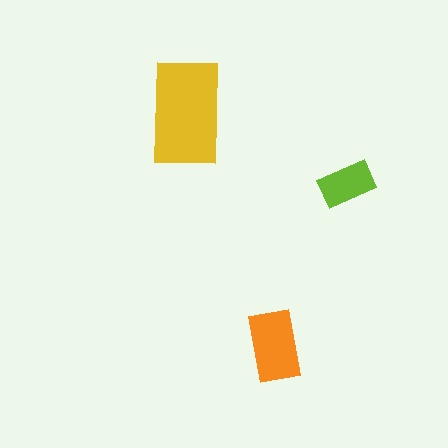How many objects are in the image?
There are 3 objects in the image.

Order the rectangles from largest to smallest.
the yellow one, the orange one, the lime one.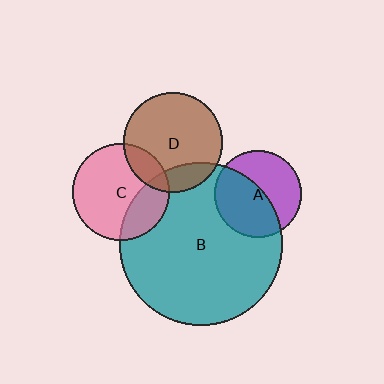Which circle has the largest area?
Circle B (teal).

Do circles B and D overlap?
Yes.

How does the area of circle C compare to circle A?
Approximately 1.2 times.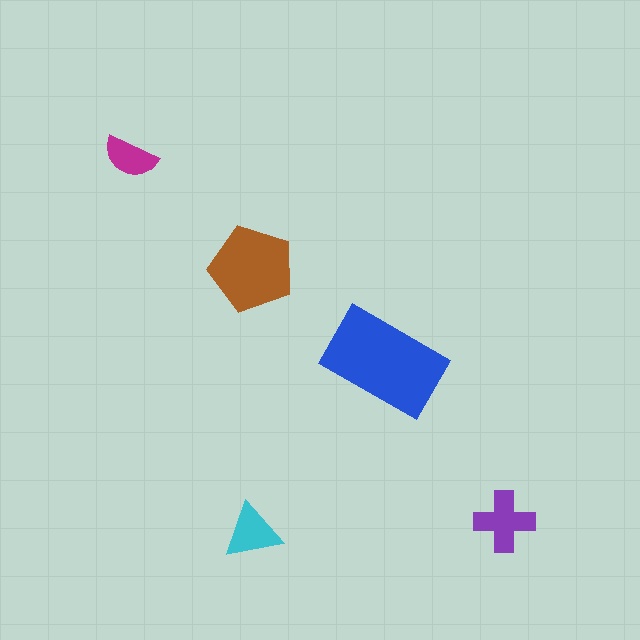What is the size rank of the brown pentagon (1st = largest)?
2nd.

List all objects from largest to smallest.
The blue rectangle, the brown pentagon, the purple cross, the cyan triangle, the magenta semicircle.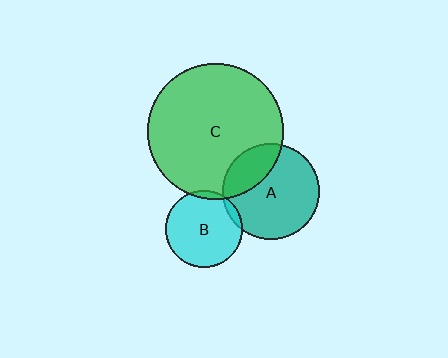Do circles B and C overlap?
Yes.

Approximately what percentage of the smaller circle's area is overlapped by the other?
Approximately 5%.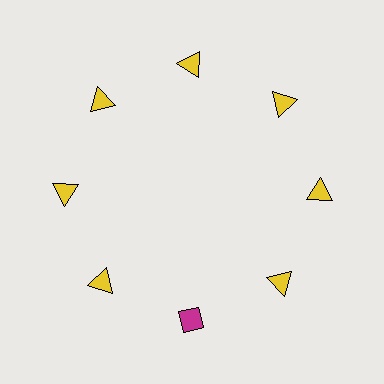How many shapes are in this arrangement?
There are 8 shapes arranged in a ring pattern.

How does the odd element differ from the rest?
It differs in both color (magenta instead of yellow) and shape (diamond instead of triangle).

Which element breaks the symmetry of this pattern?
The magenta diamond at roughly the 6 o'clock position breaks the symmetry. All other shapes are yellow triangles.